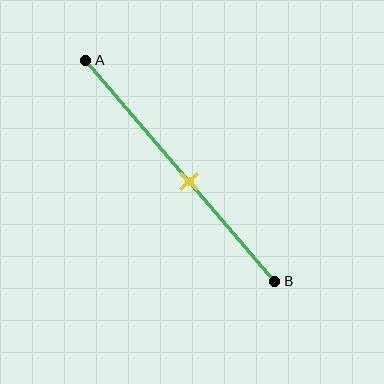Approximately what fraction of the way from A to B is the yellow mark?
The yellow mark is approximately 55% of the way from A to B.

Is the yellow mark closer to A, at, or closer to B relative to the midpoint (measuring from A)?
The yellow mark is closer to point B than the midpoint of segment AB.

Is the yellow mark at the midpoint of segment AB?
No, the mark is at about 55% from A, not at the 50% midpoint.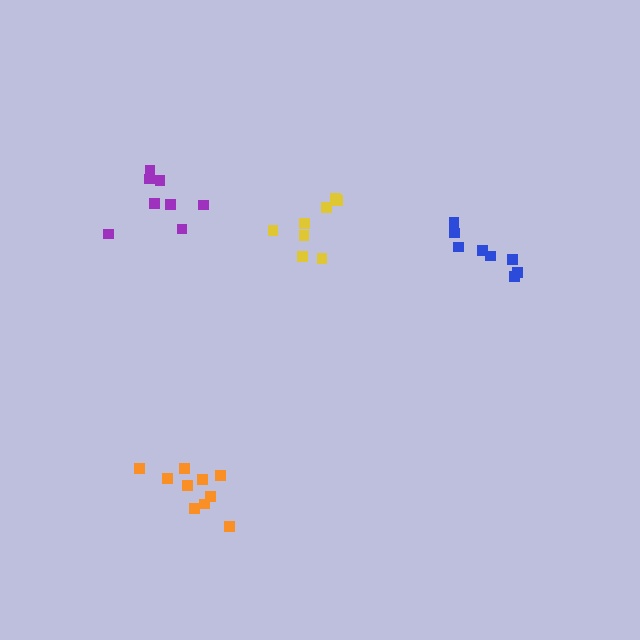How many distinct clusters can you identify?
There are 4 distinct clusters.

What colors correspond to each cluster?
The clusters are colored: blue, purple, yellow, orange.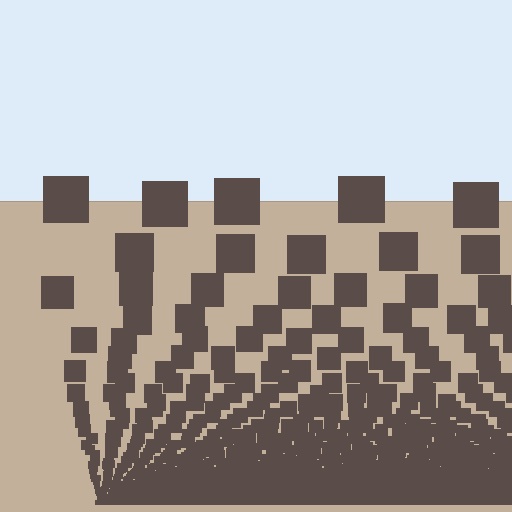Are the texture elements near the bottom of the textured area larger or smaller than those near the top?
Smaller. The gradient is inverted — elements near the bottom are smaller and denser.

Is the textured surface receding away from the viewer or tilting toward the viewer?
The surface appears to tilt toward the viewer. Texture elements get larger and sparser toward the top.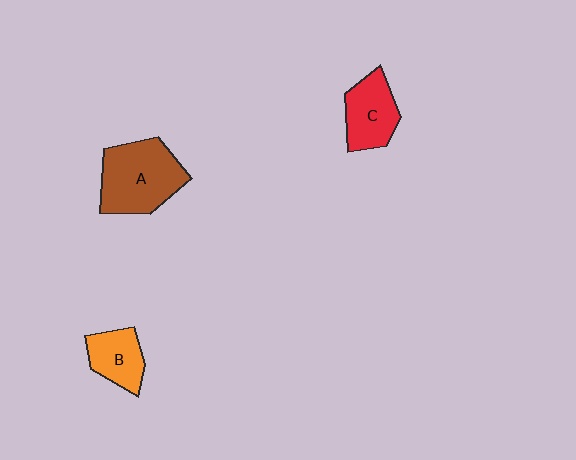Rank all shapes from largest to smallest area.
From largest to smallest: A (brown), C (red), B (orange).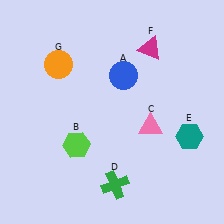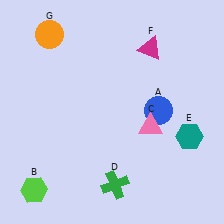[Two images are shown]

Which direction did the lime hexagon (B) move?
The lime hexagon (B) moved down.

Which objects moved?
The objects that moved are: the blue circle (A), the lime hexagon (B), the orange circle (G).